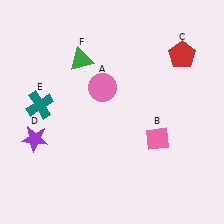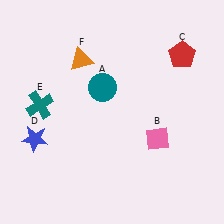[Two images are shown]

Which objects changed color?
A changed from pink to teal. D changed from purple to blue. F changed from green to orange.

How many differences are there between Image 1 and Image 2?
There are 3 differences between the two images.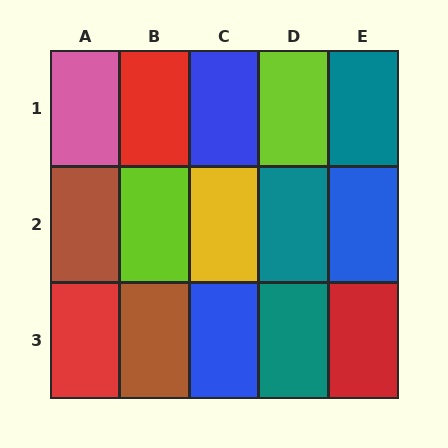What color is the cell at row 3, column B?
Brown.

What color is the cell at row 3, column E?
Red.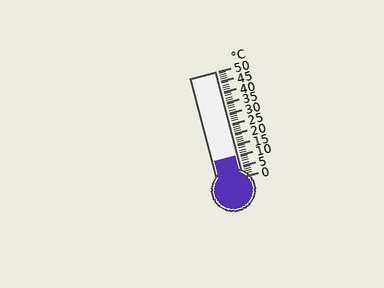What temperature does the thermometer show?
The thermometer shows approximately 10°C.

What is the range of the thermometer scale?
The thermometer scale ranges from 0°C to 50°C.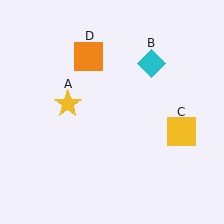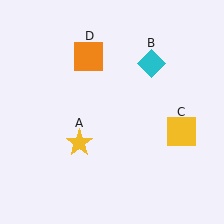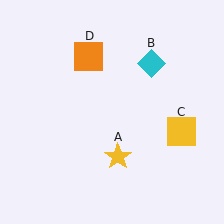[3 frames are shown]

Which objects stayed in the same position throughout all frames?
Cyan diamond (object B) and yellow square (object C) and orange square (object D) remained stationary.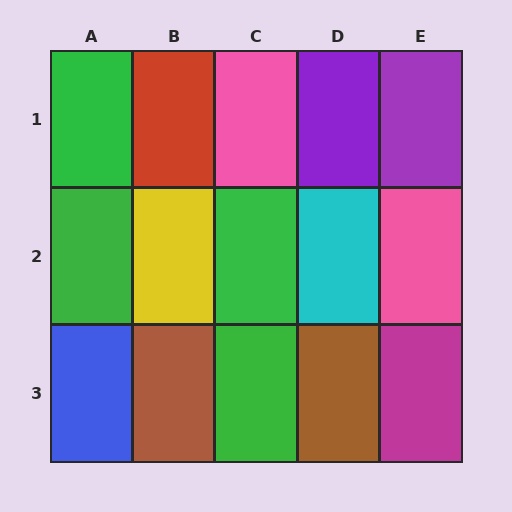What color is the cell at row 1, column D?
Purple.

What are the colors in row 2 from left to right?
Green, yellow, green, cyan, pink.